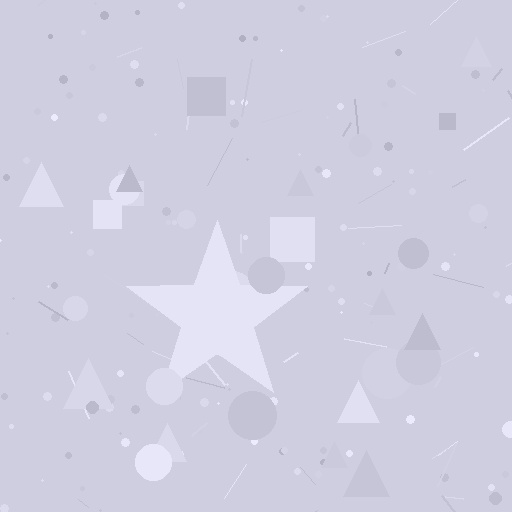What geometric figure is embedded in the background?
A star is embedded in the background.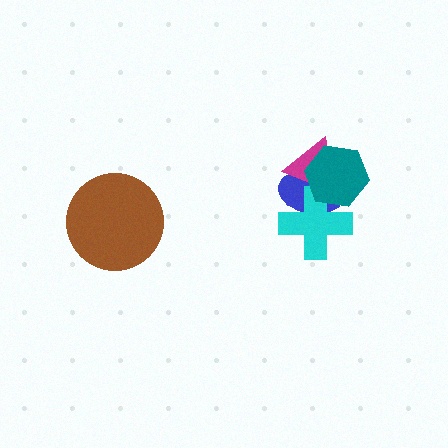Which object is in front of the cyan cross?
The teal hexagon is in front of the cyan cross.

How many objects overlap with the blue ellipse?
3 objects overlap with the blue ellipse.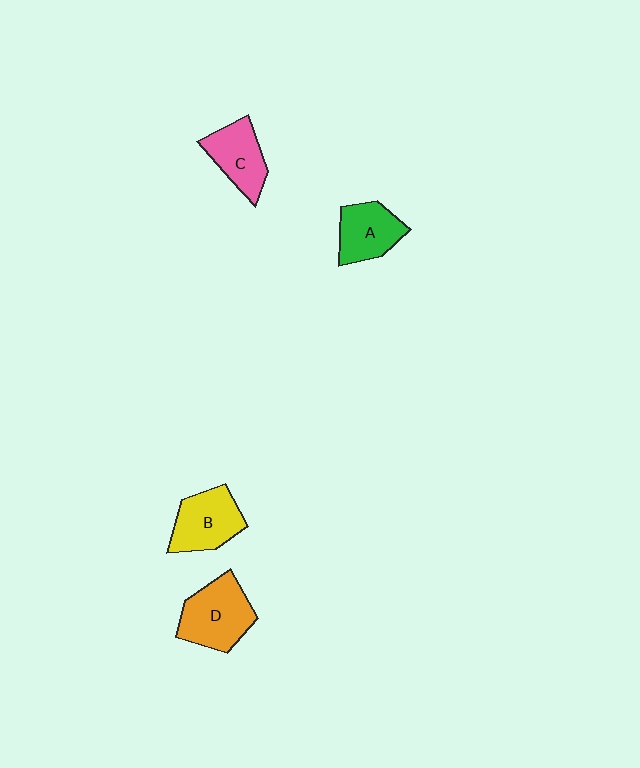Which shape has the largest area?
Shape D (orange).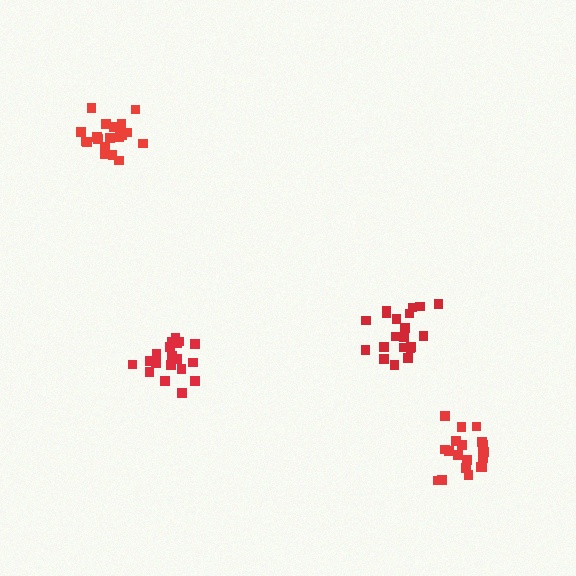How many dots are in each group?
Group 1: 20 dots, Group 2: 20 dots, Group 3: 19 dots, Group 4: 20 dots (79 total).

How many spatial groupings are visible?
There are 4 spatial groupings.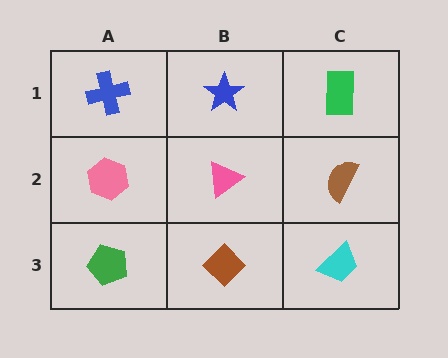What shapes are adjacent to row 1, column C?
A brown semicircle (row 2, column C), a blue star (row 1, column B).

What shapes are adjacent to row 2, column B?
A blue star (row 1, column B), a brown diamond (row 3, column B), a pink hexagon (row 2, column A), a brown semicircle (row 2, column C).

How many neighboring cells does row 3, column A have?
2.